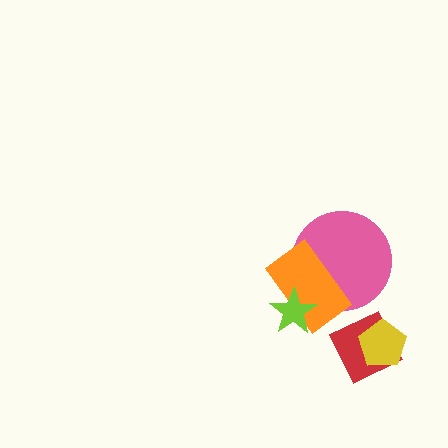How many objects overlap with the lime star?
1 object overlaps with the lime star.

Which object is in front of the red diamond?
The yellow pentagon is in front of the red diamond.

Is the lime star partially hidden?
No, no other shape covers it.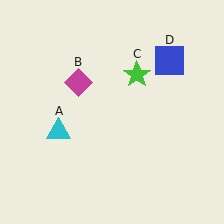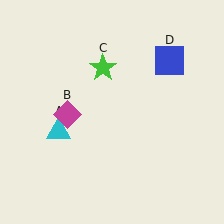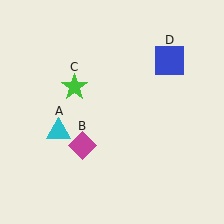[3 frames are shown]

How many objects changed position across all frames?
2 objects changed position: magenta diamond (object B), green star (object C).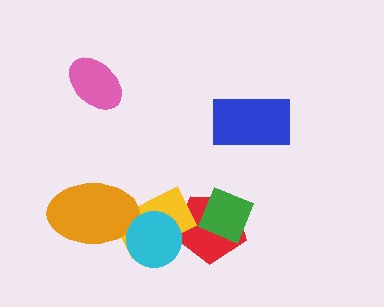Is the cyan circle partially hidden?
No, no other shape covers it.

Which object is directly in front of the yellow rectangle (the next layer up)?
The orange ellipse is directly in front of the yellow rectangle.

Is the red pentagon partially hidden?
Yes, it is partially covered by another shape.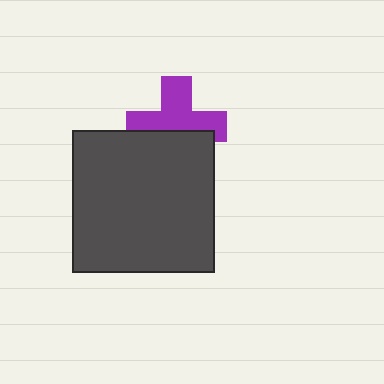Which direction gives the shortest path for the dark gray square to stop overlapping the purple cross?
Moving down gives the shortest separation.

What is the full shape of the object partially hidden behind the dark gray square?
The partially hidden object is a purple cross.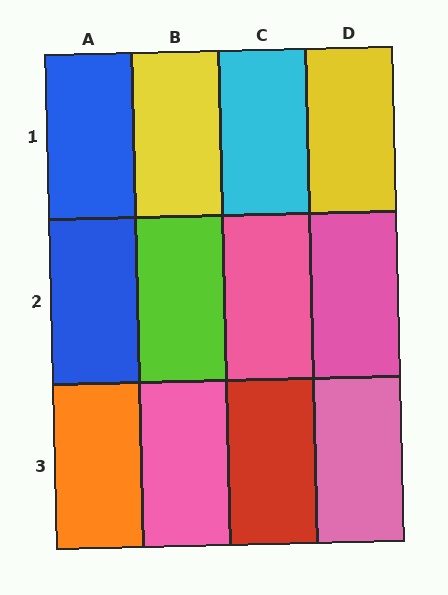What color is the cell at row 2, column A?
Blue.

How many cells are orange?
1 cell is orange.